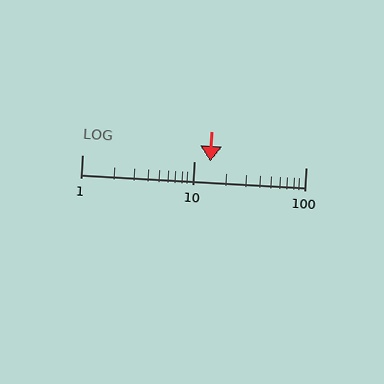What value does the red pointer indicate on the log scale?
The pointer indicates approximately 14.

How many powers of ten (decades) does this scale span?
The scale spans 2 decades, from 1 to 100.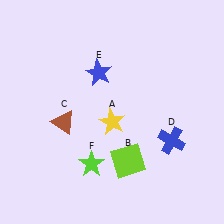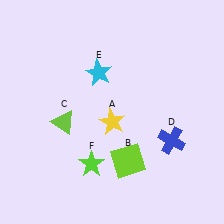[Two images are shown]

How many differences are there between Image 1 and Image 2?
There are 2 differences between the two images.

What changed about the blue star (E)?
In Image 1, E is blue. In Image 2, it changed to cyan.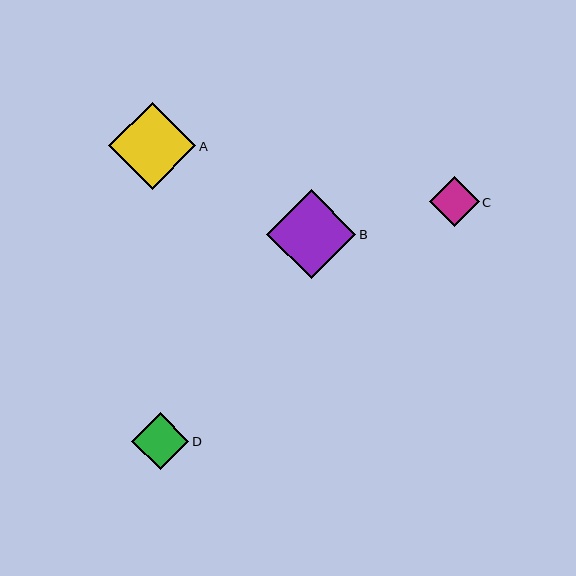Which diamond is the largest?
Diamond B is the largest with a size of approximately 89 pixels.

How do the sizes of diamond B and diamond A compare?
Diamond B and diamond A are approximately the same size.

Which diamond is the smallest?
Diamond C is the smallest with a size of approximately 50 pixels.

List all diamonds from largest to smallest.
From largest to smallest: B, A, D, C.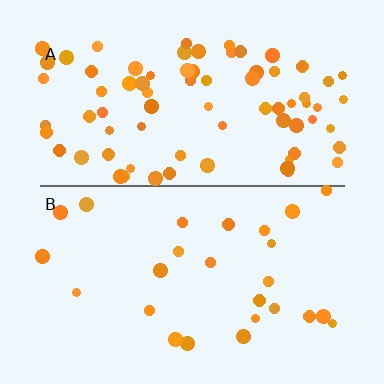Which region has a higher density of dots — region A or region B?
A (the top).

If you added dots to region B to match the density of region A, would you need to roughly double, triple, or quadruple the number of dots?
Approximately triple.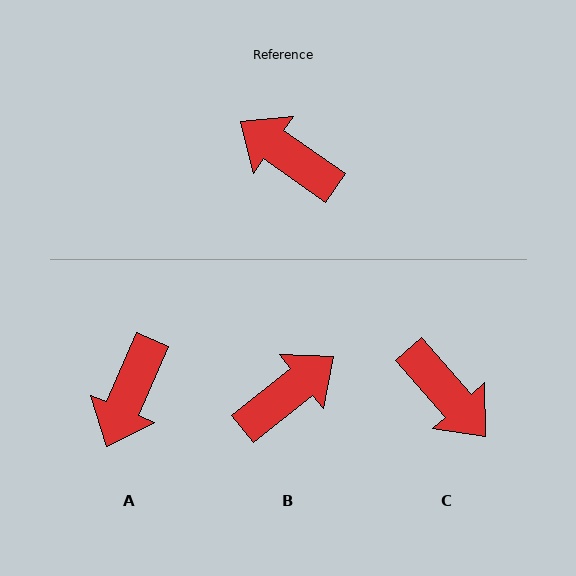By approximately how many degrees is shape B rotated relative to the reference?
Approximately 106 degrees clockwise.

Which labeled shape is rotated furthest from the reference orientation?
C, about 167 degrees away.